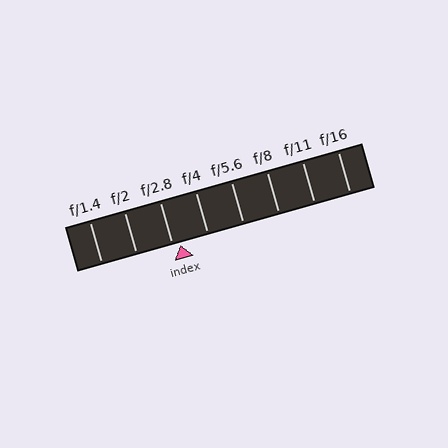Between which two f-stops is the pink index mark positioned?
The index mark is between f/2.8 and f/4.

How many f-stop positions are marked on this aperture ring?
There are 8 f-stop positions marked.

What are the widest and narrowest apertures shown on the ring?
The widest aperture shown is f/1.4 and the narrowest is f/16.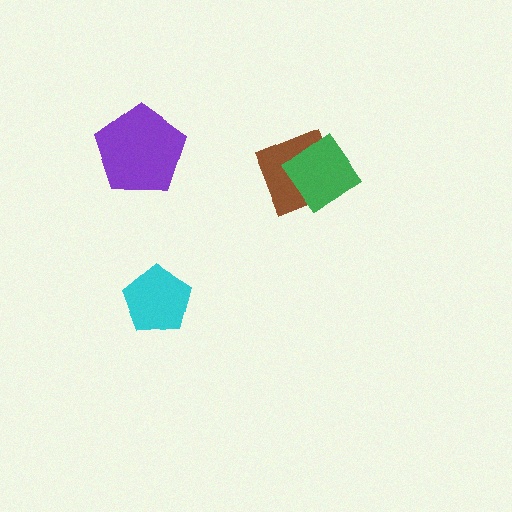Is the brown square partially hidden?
Yes, it is partially covered by another shape.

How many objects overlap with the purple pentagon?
0 objects overlap with the purple pentagon.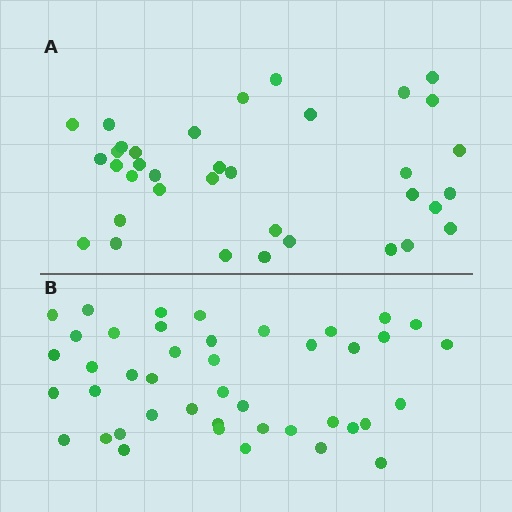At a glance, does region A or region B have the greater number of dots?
Region B (the bottom region) has more dots.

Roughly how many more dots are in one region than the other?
Region B has roughly 8 or so more dots than region A.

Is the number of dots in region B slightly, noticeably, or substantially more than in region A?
Region B has only slightly more — the two regions are fairly close. The ratio is roughly 1.2 to 1.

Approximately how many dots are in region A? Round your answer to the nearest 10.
About 40 dots. (The exact count is 36, which rounds to 40.)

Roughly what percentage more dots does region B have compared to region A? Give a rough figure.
About 20% more.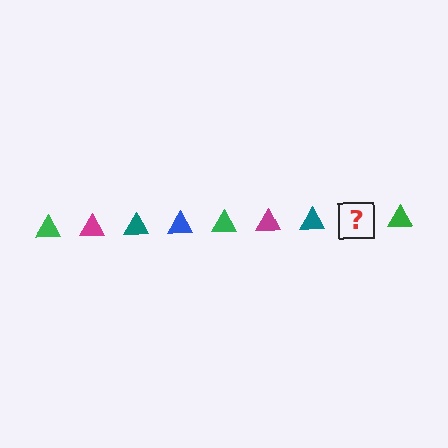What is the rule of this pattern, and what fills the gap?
The rule is that the pattern cycles through green, magenta, teal, blue triangles. The gap should be filled with a blue triangle.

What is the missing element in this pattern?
The missing element is a blue triangle.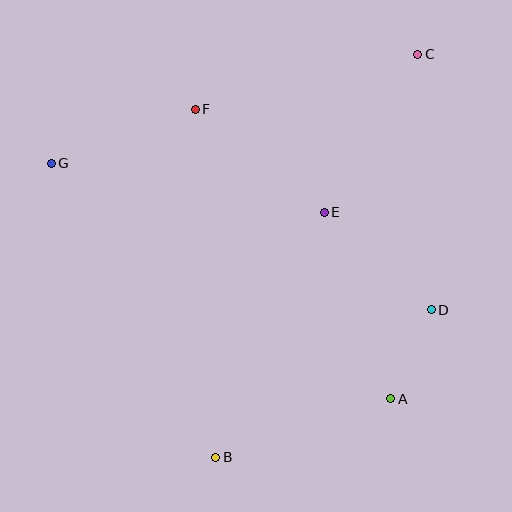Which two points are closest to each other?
Points A and D are closest to each other.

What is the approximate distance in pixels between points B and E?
The distance between B and E is approximately 268 pixels.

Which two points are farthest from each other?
Points B and C are farthest from each other.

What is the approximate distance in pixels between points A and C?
The distance between A and C is approximately 346 pixels.